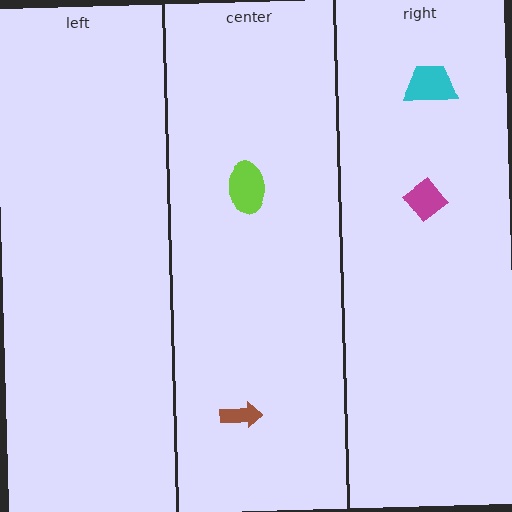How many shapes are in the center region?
2.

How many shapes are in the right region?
2.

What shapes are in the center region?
The brown arrow, the lime ellipse.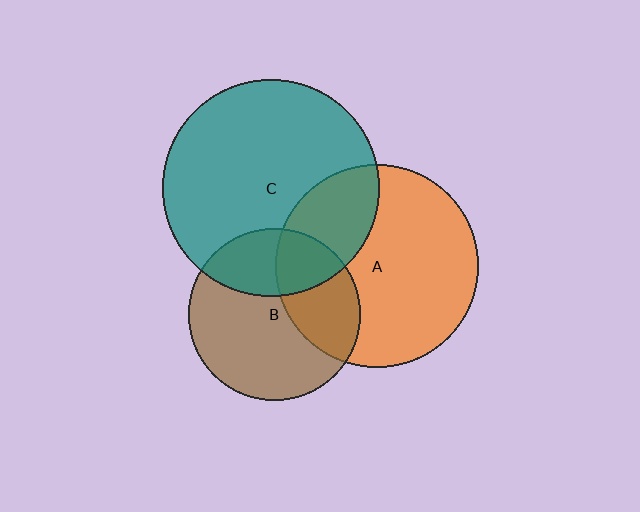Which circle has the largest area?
Circle C (teal).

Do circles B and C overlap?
Yes.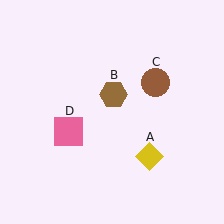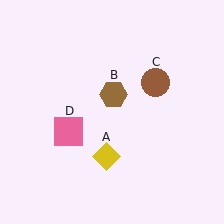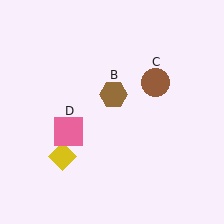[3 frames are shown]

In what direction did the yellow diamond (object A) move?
The yellow diamond (object A) moved left.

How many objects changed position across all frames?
1 object changed position: yellow diamond (object A).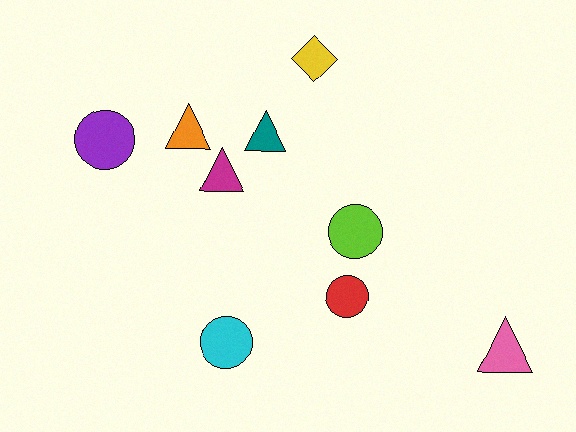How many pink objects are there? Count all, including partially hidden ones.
There is 1 pink object.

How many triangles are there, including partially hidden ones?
There are 4 triangles.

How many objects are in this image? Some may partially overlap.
There are 9 objects.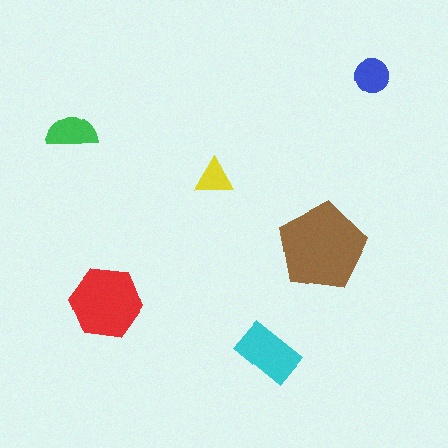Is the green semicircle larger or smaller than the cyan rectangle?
Smaller.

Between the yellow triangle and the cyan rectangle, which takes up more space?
The cyan rectangle.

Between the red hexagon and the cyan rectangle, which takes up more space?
The red hexagon.